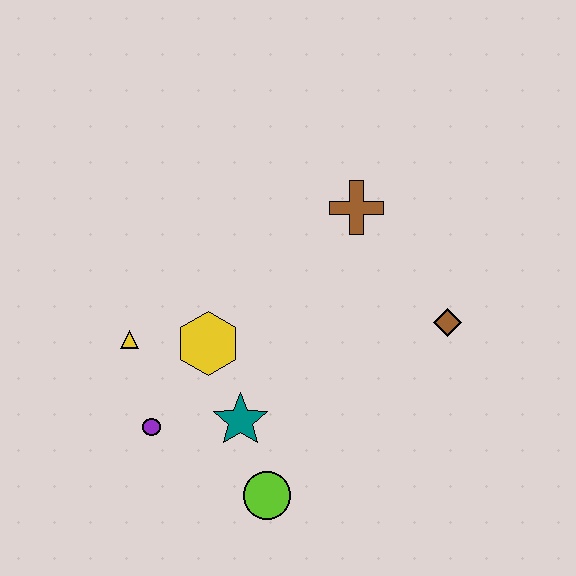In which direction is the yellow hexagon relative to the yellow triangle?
The yellow hexagon is to the right of the yellow triangle.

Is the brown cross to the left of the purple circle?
No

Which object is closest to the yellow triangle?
The yellow hexagon is closest to the yellow triangle.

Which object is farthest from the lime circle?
The brown cross is farthest from the lime circle.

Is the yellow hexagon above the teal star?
Yes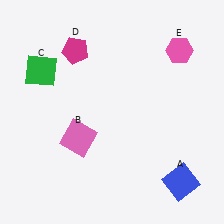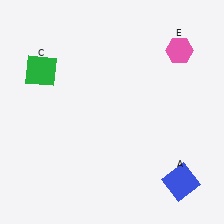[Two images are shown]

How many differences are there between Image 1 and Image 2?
There are 2 differences between the two images.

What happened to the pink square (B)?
The pink square (B) was removed in Image 2. It was in the bottom-left area of Image 1.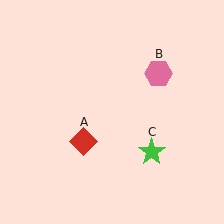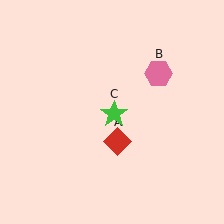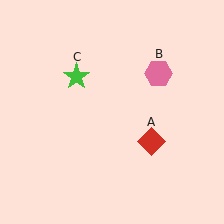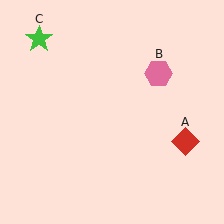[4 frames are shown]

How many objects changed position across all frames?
2 objects changed position: red diamond (object A), green star (object C).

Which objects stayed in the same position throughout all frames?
Pink hexagon (object B) remained stationary.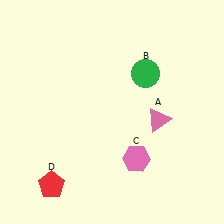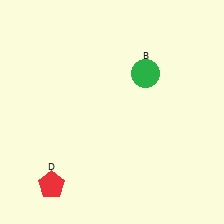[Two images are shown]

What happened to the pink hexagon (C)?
The pink hexagon (C) was removed in Image 2. It was in the bottom-right area of Image 1.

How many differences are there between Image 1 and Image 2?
There are 2 differences between the two images.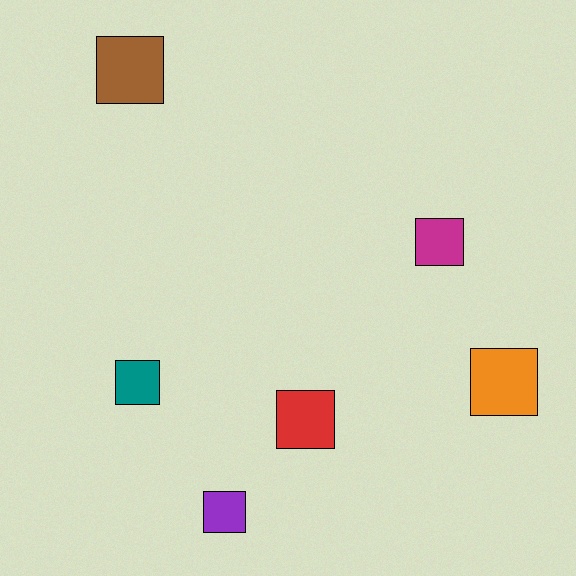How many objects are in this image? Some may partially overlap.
There are 6 objects.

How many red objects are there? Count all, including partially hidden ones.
There is 1 red object.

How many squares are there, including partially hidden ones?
There are 6 squares.